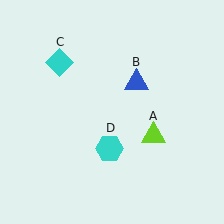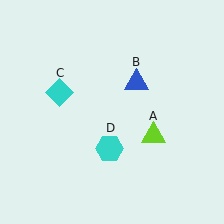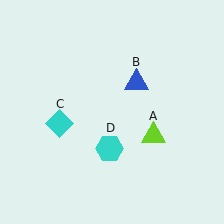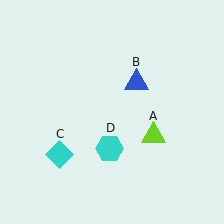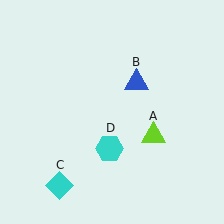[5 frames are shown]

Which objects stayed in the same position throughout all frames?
Lime triangle (object A) and blue triangle (object B) and cyan hexagon (object D) remained stationary.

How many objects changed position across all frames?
1 object changed position: cyan diamond (object C).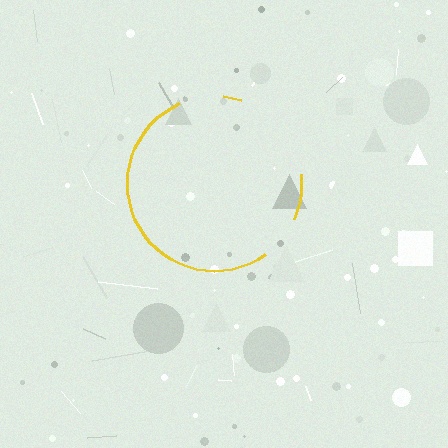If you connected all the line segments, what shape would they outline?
They would outline a circle.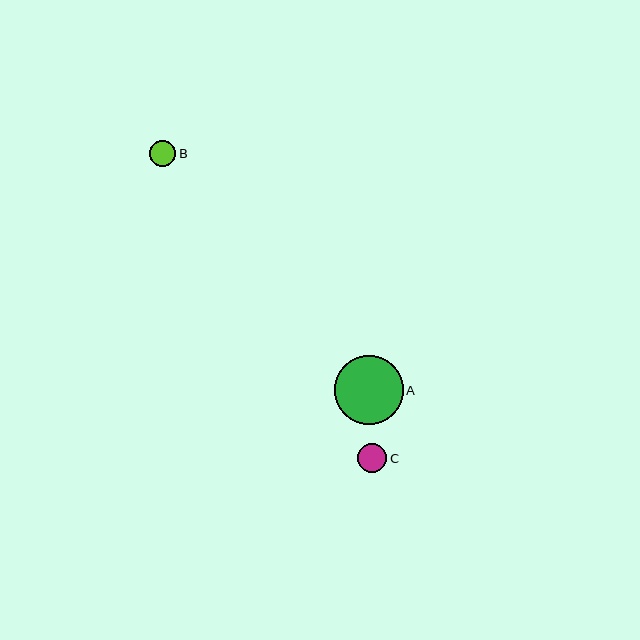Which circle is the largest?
Circle A is the largest with a size of approximately 68 pixels.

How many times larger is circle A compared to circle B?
Circle A is approximately 2.6 times the size of circle B.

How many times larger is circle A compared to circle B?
Circle A is approximately 2.6 times the size of circle B.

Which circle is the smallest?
Circle B is the smallest with a size of approximately 26 pixels.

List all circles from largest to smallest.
From largest to smallest: A, C, B.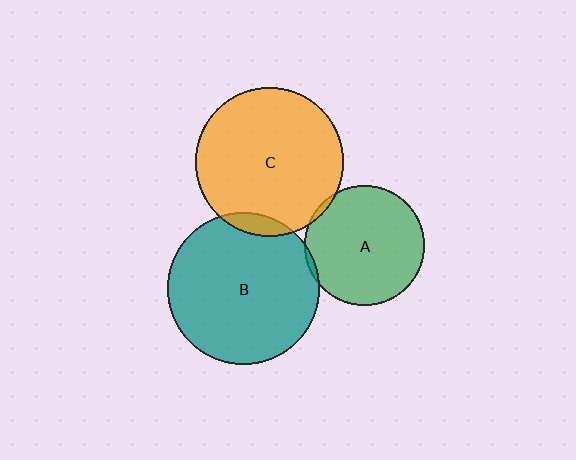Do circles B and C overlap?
Yes.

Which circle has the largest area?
Circle B (teal).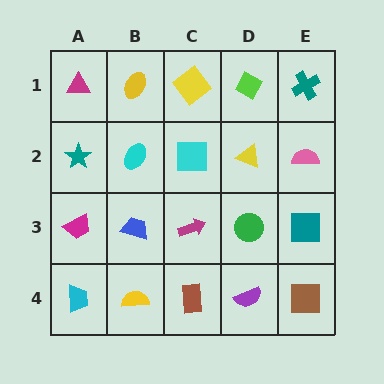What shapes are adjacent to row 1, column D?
A yellow triangle (row 2, column D), a yellow diamond (row 1, column C), a teal cross (row 1, column E).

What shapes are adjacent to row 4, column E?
A teal square (row 3, column E), a purple semicircle (row 4, column D).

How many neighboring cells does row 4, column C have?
3.